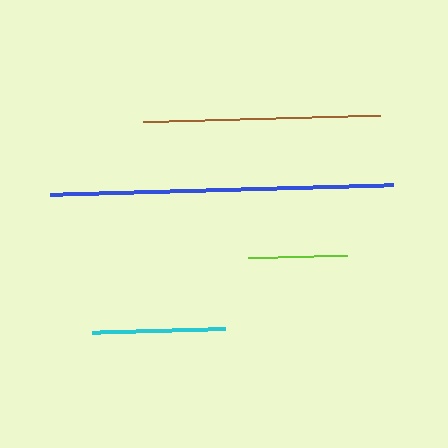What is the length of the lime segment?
The lime segment is approximately 100 pixels long.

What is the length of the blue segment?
The blue segment is approximately 343 pixels long.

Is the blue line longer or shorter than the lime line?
The blue line is longer than the lime line.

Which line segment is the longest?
The blue line is the longest at approximately 343 pixels.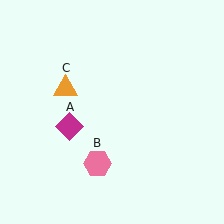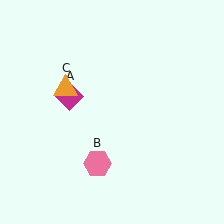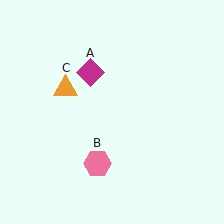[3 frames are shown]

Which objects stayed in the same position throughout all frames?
Pink hexagon (object B) and orange triangle (object C) remained stationary.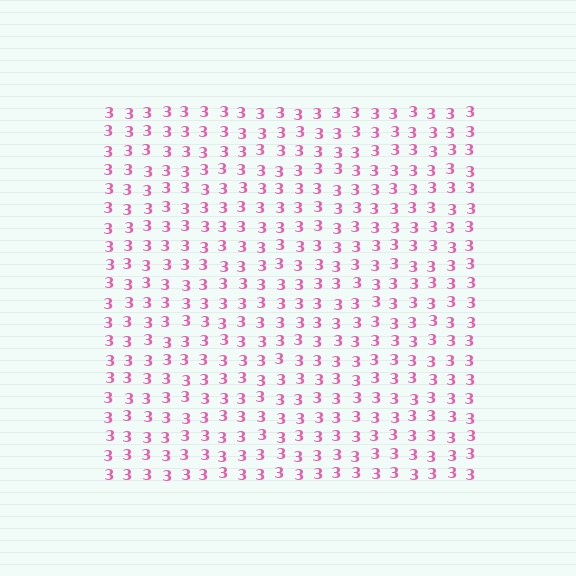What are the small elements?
The small elements are digit 3's.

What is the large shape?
The large shape is a square.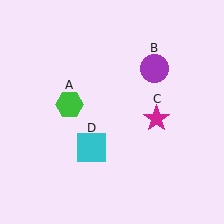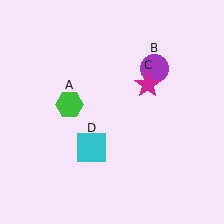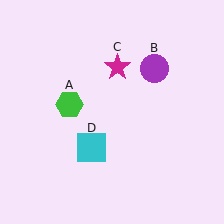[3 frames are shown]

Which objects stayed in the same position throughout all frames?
Green hexagon (object A) and purple circle (object B) and cyan square (object D) remained stationary.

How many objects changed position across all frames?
1 object changed position: magenta star (object C).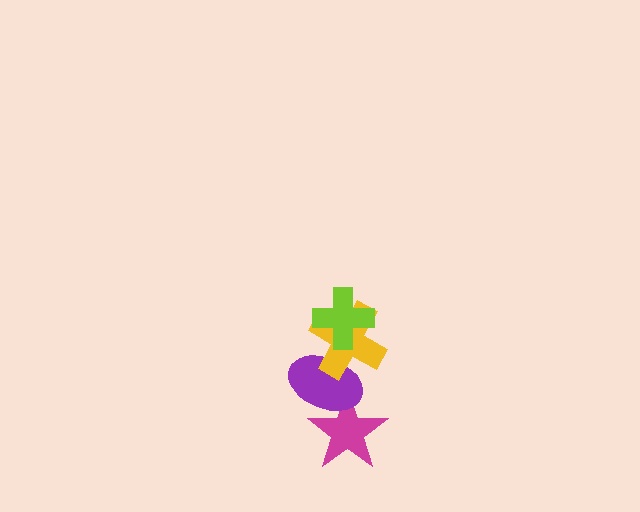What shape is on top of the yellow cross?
The lime cross is on top of the yellow cross.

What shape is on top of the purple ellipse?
The yellow cross is on top of the purple ellipse.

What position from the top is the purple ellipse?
The purple ellipse is 3rd from the top.